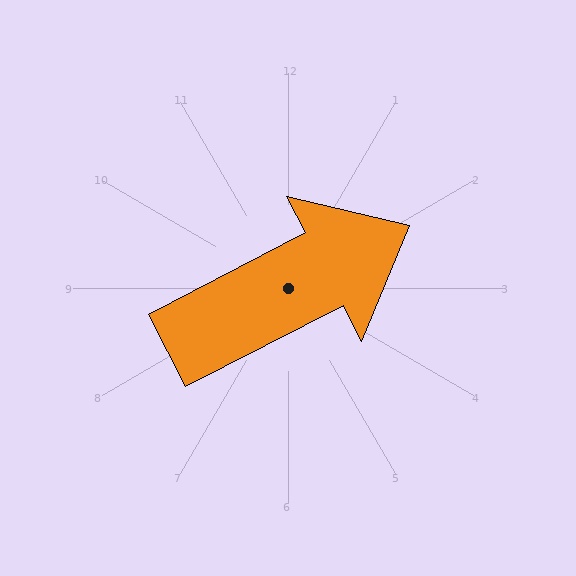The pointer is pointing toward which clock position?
Roughly 2 o'clock.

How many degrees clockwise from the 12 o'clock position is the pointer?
Approximately 63 degrees.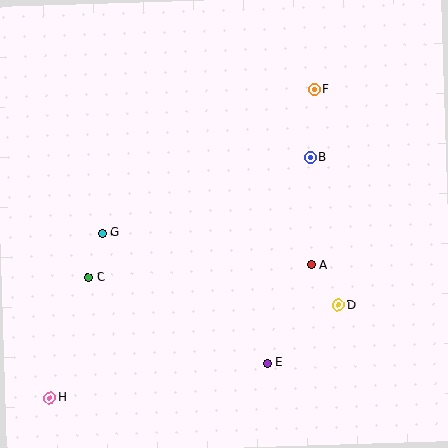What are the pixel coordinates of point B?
Point B is at (310, 157).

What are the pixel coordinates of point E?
Point E is at (267, 363).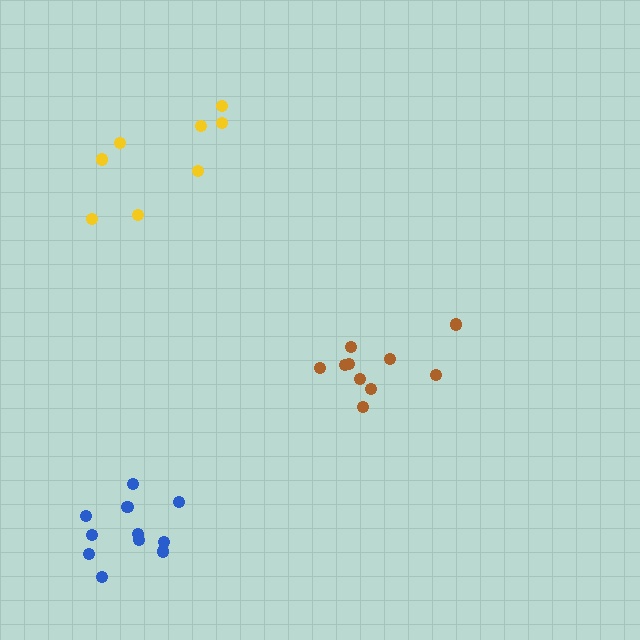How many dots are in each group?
Group 1: 11 dots, Group 2: 10 dots, Group 3: 8 dots (29 total).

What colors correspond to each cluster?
The clusters are colored: blue, brown, yellow.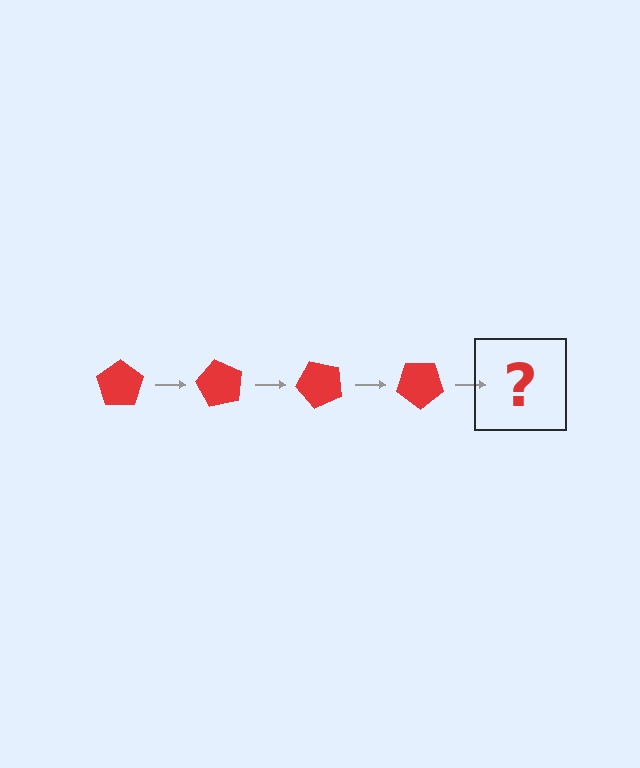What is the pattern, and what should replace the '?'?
The pattern is that the pentagon rotates 60 degrees each step. The '?' should be a red pentagon rotated 240 degrees.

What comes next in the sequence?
The next element should be a red pentagon rotated 240 degrees.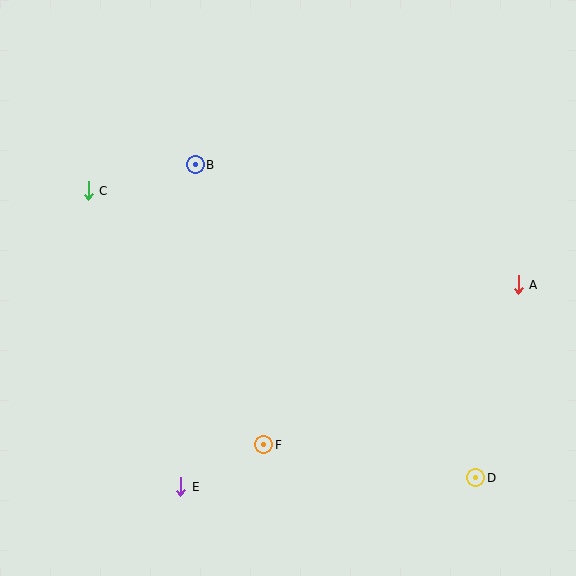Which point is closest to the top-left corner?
Point C is closest to the top-left corner.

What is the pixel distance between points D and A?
The distance between D and A is 198 pixels.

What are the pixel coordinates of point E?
Point E is at (181, 487).